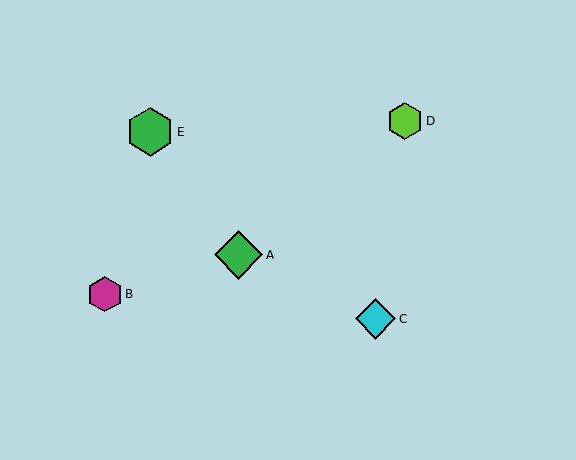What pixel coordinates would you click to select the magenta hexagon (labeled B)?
Click at (105, 294) to select the magenta hexagon B.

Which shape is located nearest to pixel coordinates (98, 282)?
The magenta hexagon (labeled B) at (105, 294) is nearest to that location.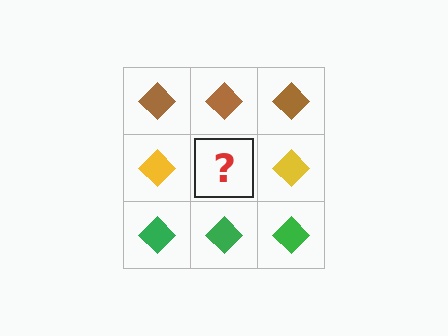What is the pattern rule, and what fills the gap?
The rule is that each row has a consistent color. The gap should be filled with a yellow diamond.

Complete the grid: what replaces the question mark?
The question mark should be replaced with a yellow diamond.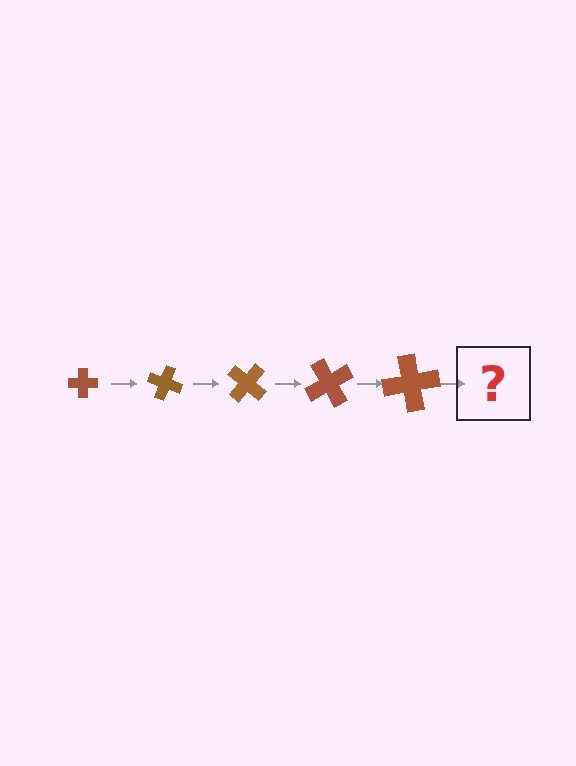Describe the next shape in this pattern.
It should be a cross, larger than the previous one and rotated 100 degrees from the start.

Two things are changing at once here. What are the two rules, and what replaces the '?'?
The two rules are that the cross grows larger each step and it rotates 20 degrees each step. The '?' should be a cross, larger than the previous one and rotated 100 degrees from the start.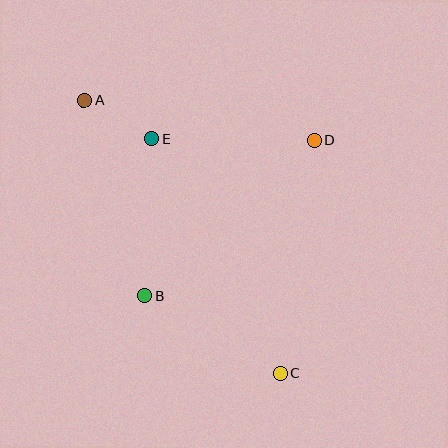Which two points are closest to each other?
Points A and E are closest to each other.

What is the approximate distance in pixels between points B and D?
The distance between B and D is approximately 230 pixels.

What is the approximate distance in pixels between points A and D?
The distance between A and D is approximately 234 pixels.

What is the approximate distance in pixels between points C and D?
The distance between C and D is approximately 235 pixels.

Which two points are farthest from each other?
Points A and C are farthest from each other.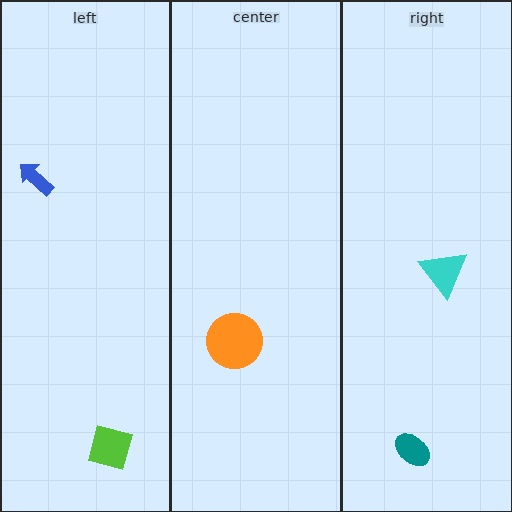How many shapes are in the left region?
2.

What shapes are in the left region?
The blue arrow, the lime square.